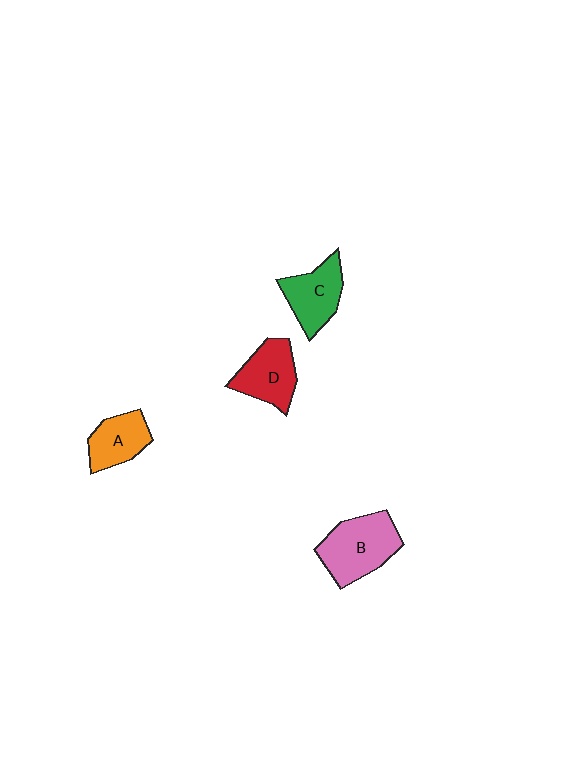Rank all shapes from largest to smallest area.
From largest to smallest: B (pink), D (red), C (green), A (orange).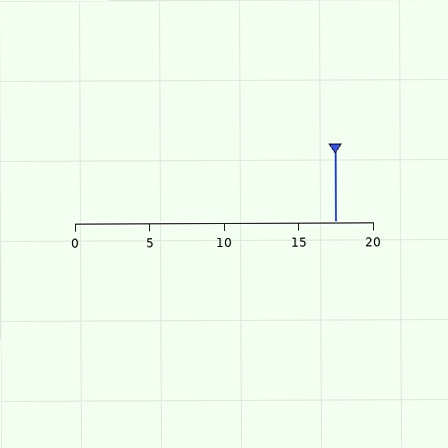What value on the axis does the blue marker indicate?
The marker indicates approximately 17.5.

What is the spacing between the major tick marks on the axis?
The major ticks are spaced 5 apart.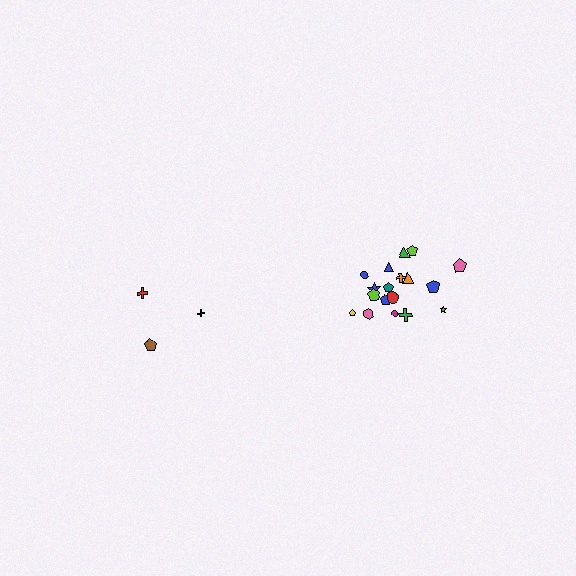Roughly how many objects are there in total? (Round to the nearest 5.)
Roughly 20 objects in total.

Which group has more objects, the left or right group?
The right group.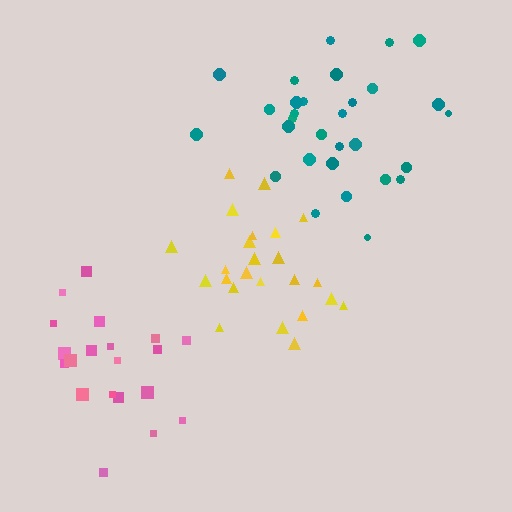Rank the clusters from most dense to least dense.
yellow, pink, teal.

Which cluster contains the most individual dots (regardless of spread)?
Teal (31).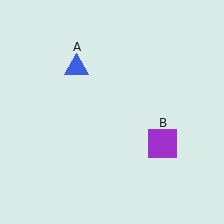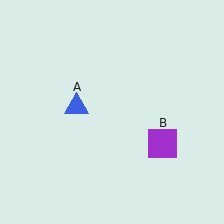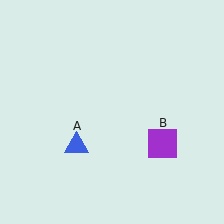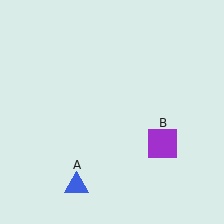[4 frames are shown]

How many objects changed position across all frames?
1 object changed position: blue triangle (object A).